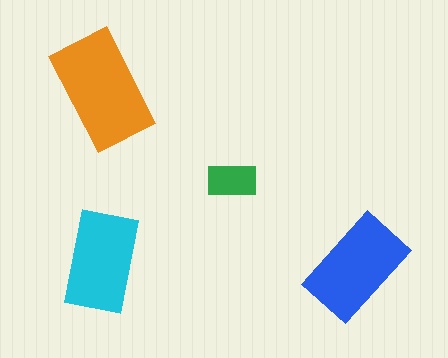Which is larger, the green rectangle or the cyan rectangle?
The cyan one.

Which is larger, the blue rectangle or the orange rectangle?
The orange one.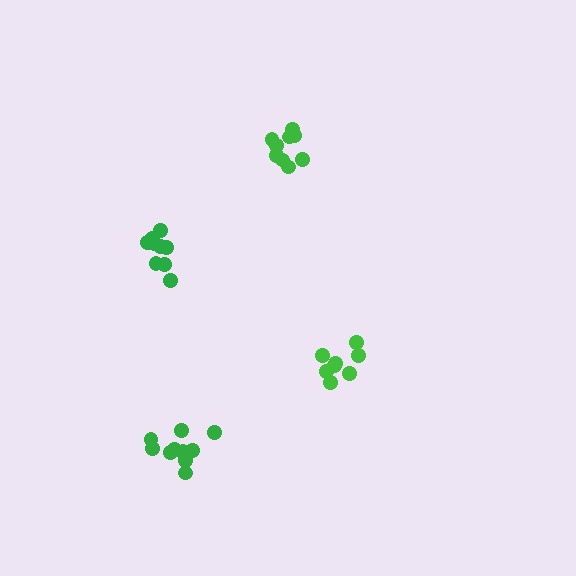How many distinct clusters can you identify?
There are 4 distinct clusters.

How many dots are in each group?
Group 1: 9 dots, Group 2: 11 dots, Group 3: 9 dots, Group 4: 8 dots (37 total).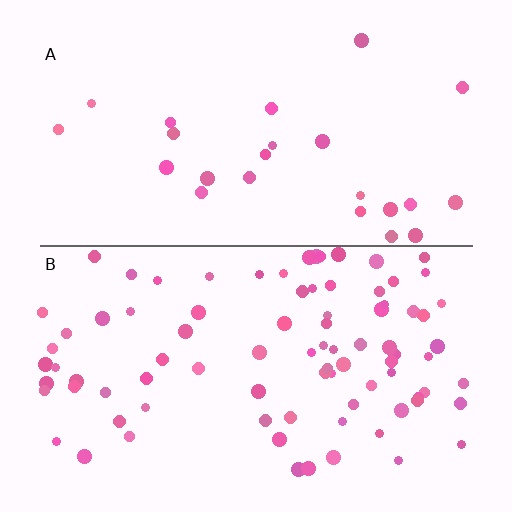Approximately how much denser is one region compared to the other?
Approximately 3.5× — region B over region A.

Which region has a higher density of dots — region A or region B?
B (the bottom).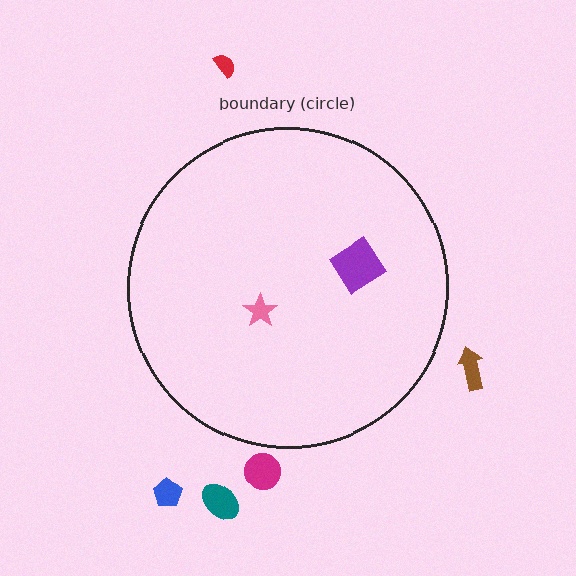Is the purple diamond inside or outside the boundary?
Inside.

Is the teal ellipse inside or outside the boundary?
Outside.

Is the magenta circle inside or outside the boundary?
Outside.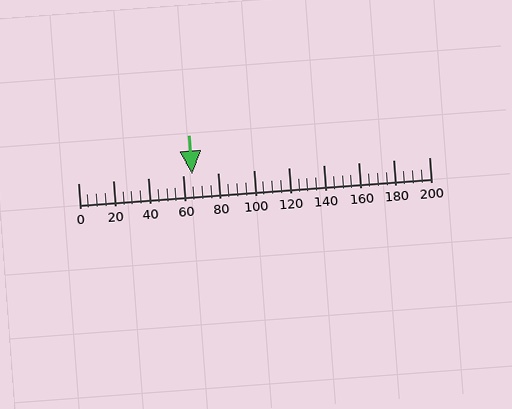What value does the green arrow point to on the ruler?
The green arrow points to approximately 65.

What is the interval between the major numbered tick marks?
The major tick marks are spaced 20 units apart.